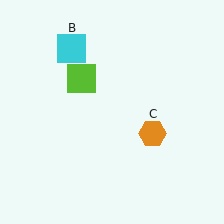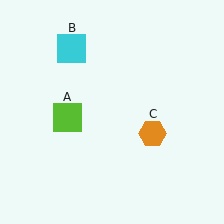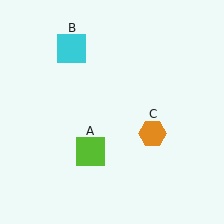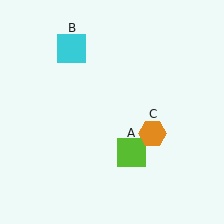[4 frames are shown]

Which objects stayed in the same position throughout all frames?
Cyan square (object B) and orange hexagon (object C) remained stationary.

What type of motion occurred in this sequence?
The lime square (object A) rotated counterclockwise around the center of the scene.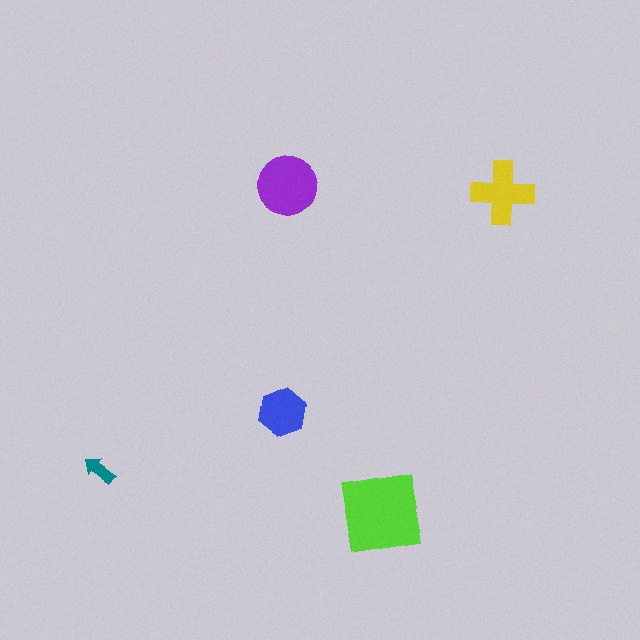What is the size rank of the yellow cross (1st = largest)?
3rd.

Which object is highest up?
The yellow cross is topmost.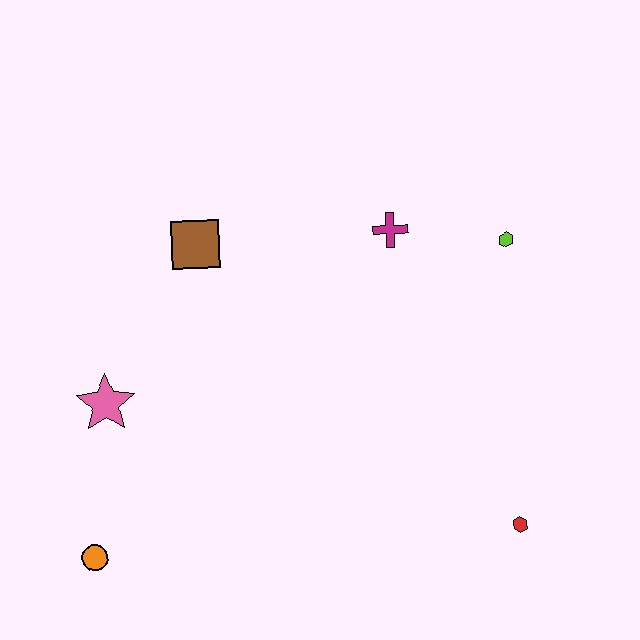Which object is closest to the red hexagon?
The lime hexagon is closest to the red hexagon.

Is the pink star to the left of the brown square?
Yes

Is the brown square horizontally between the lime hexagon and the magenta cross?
No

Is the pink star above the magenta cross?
No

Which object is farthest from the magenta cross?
The orange circle is farthest from the magenta cross.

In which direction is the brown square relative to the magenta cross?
The brown square is to the left of the magenta cross.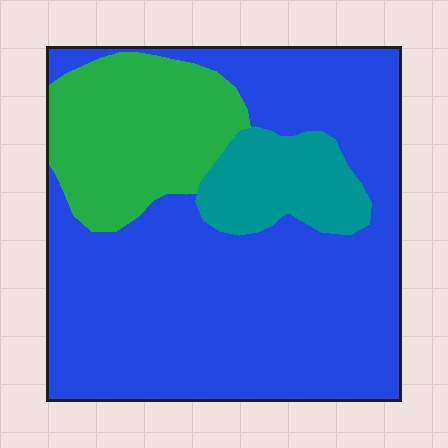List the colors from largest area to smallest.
From largest to smallest: blue, green, teal.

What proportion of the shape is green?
Green takes up less than a quarter of the shape.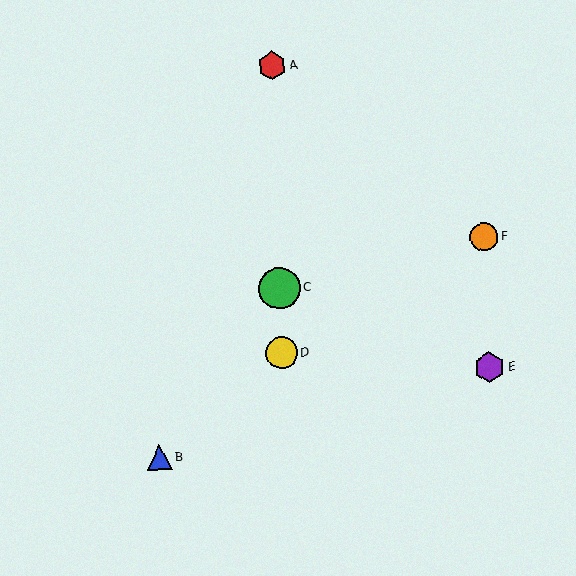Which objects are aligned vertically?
Objects A, C, D are aligned vertically.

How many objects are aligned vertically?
3 objects (A, C, D) are aligned vertically.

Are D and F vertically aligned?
No, D is at x≈282 and F is at x≈484.